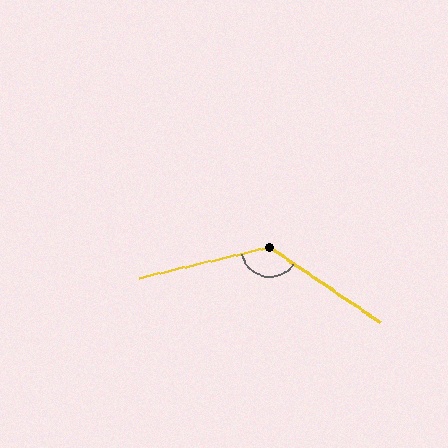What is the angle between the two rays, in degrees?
Approximately 133 degrees.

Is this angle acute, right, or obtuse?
It is obtuse.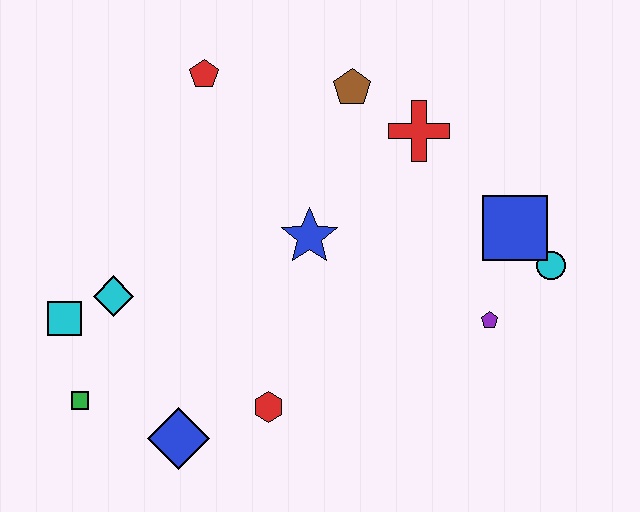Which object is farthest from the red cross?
The green square is farthest from the red cross.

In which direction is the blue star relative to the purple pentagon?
The blue star is to the left of the purple pentagon.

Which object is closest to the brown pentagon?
The red cross is closest to the brown pentagon.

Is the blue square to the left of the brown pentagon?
No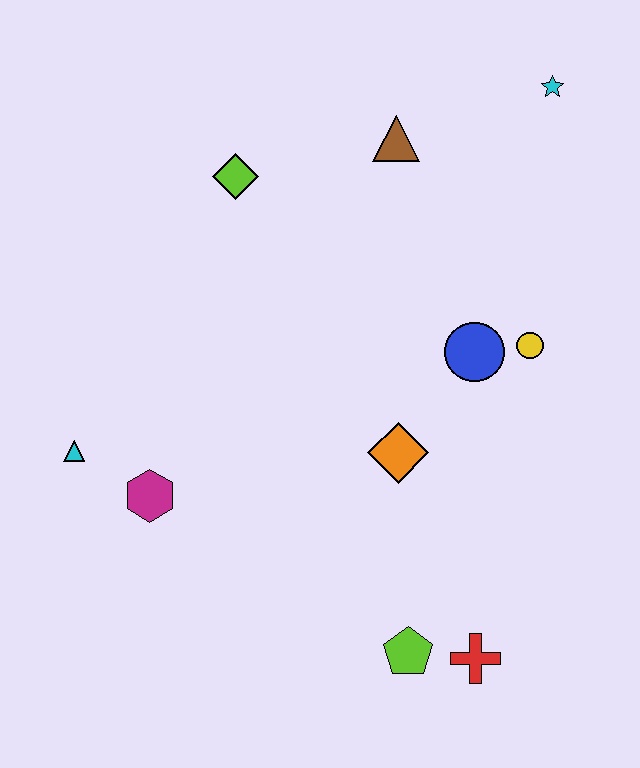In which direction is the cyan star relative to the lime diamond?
The cyan star is to the right of the lime diamond.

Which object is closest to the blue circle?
The yellow circle is closest to the blue circle.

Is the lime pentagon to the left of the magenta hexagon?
No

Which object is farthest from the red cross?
The cyan star is farthest from the red cross.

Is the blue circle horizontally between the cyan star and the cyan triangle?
Yes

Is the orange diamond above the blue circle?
No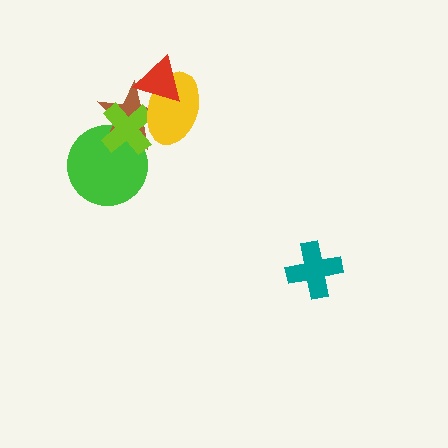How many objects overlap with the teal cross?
0 objects overlap with the teal cross.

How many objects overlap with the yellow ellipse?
3 objects overlap with the yellow ellipse.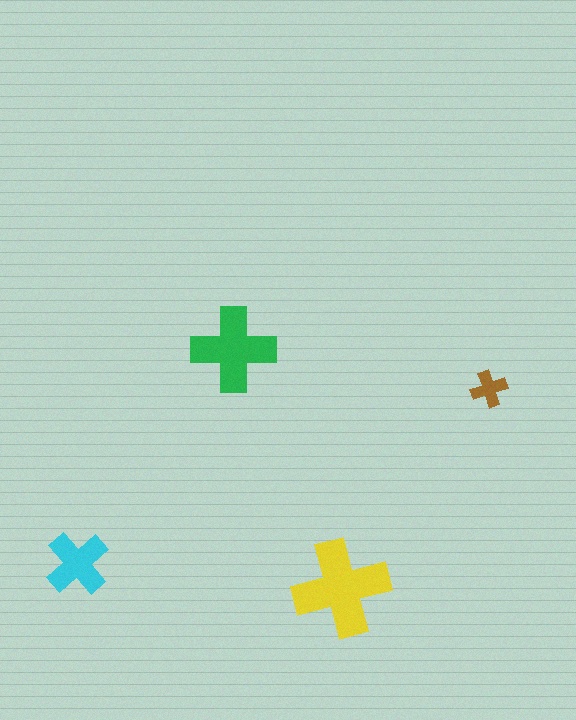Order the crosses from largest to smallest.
the yellow one, the green one, the cyan one, the brown one.